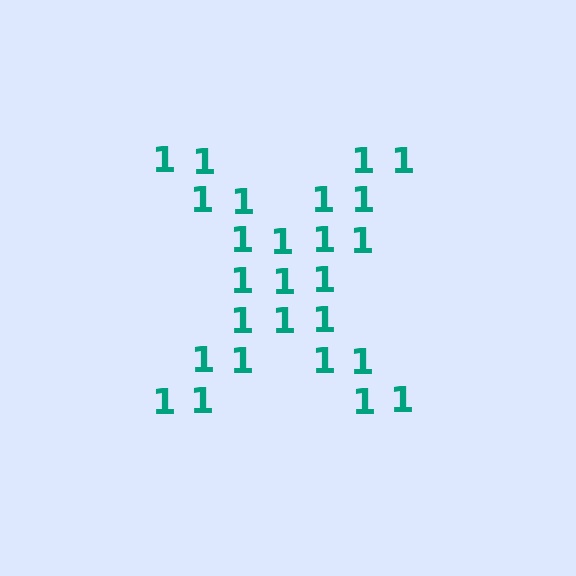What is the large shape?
The large shape is the letter X.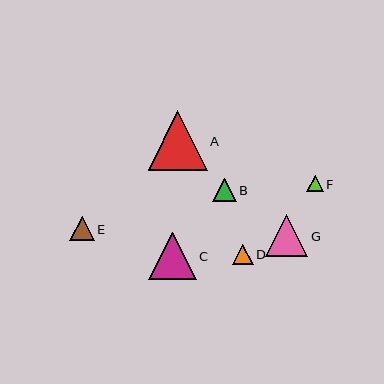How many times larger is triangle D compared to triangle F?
Triangle D is approximately 1.3 times the size of triangle F.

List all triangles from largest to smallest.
From largest to smallest: A, C, G, E, B, D, F.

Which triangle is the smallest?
Triangle F is the smallest with a size of approximately 16 pixels.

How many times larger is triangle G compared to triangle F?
Triangle G is approximately 2.6 times the size of triangle F.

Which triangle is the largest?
Triangle A is the largest with a size of approximately 59 pixels.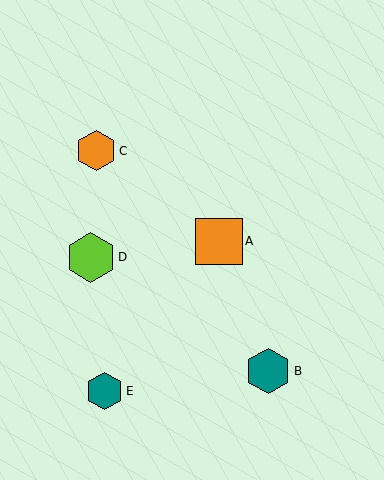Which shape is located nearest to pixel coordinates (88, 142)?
The orange hexagon (labeled C) at (96, 151) is nearest to that location.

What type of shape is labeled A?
Shape A is an orange square.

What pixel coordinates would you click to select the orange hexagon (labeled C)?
Click at (96, 151) to select the orange hexagon C.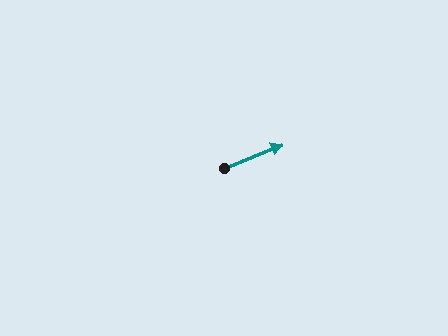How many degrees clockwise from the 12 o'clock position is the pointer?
Approximately 68 degrees.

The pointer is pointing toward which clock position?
Roughly 2 o'clock.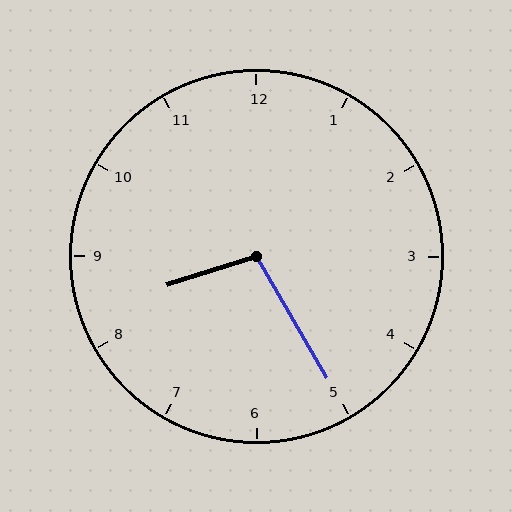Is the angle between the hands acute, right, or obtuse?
It is obtuse.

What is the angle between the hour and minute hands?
Approximately 102 degrees.